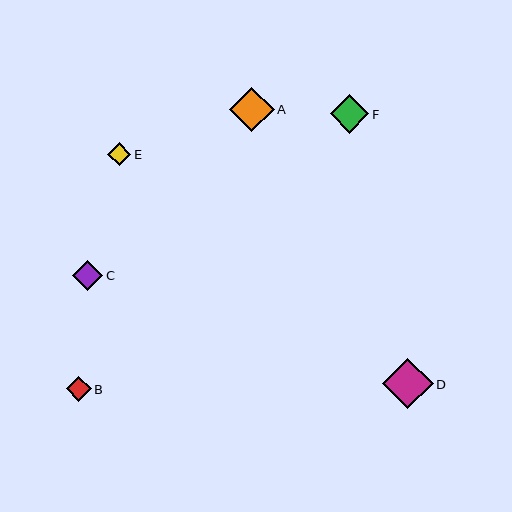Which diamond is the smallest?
Diamond E is the smallest with a size of approximately 23 pixels.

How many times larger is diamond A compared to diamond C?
Diamond A is approximately 1.5 times the size of diamond C.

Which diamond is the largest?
Diamond D is the largest with a size of approximately 50 pixels.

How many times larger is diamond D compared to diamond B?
Diamond D is approximately 2.0 times the size of diamond B.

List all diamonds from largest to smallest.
From largest to smallest: D, A, F, C, B, E.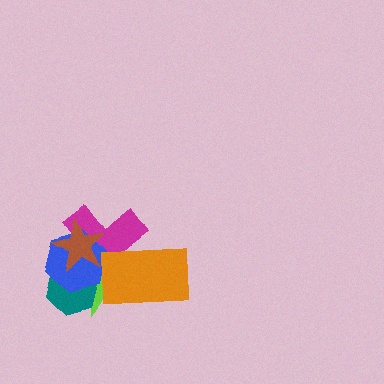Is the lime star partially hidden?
Yes, it is partially covered by another shape.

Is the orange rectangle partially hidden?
No, no other shape covers it.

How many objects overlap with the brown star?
4 objects overlap with the brown star.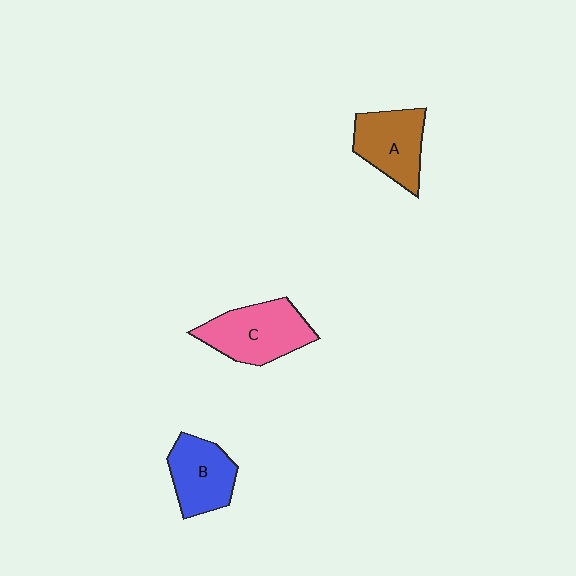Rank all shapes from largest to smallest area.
From largest to smallest: C (pink), A (brown), B (blue).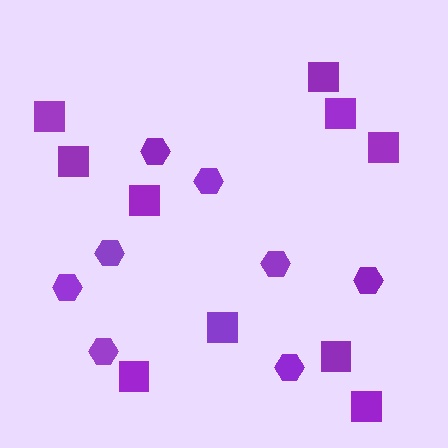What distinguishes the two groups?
There are 2 groups: one group of hexagons (8) and one group of squares (10).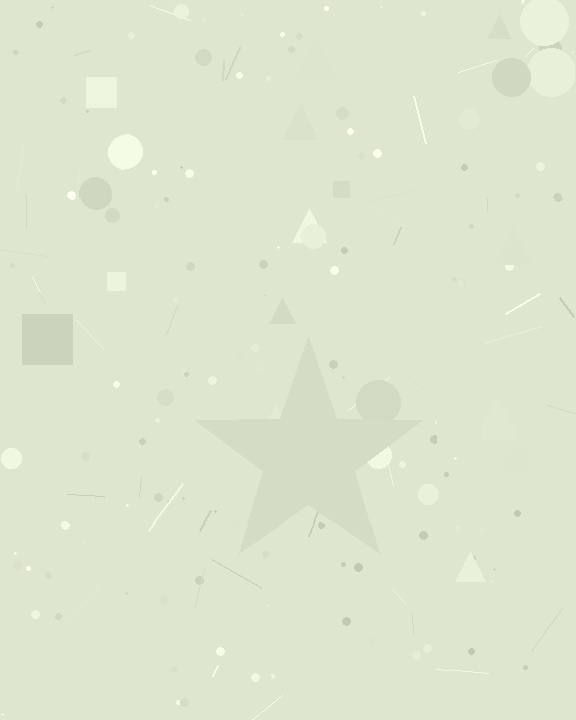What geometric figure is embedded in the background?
A star is embedded in the background.